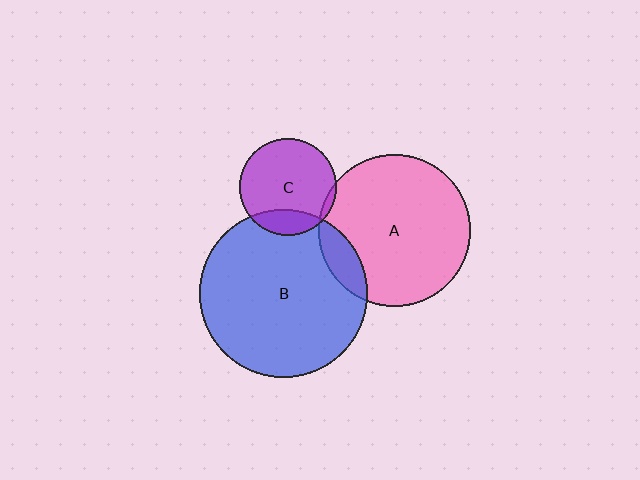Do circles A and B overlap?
Yes.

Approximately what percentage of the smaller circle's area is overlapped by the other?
Approximately 10%.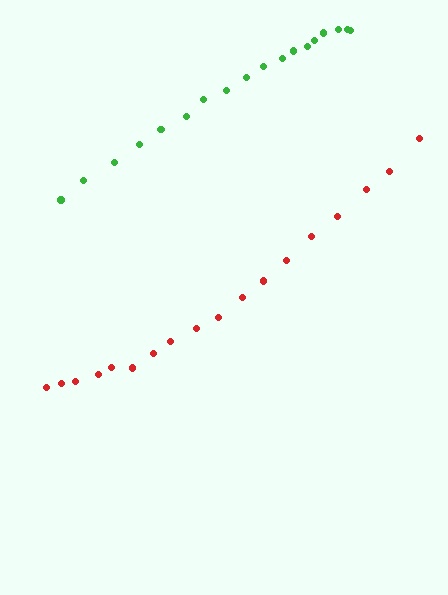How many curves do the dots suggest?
There are 2 distinct paths.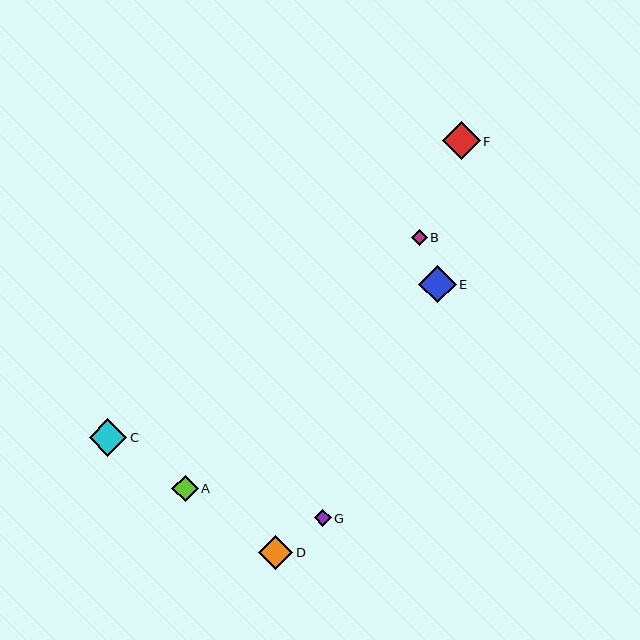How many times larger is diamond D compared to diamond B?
Diamond D is approximately 2.2 times the size of diamond B.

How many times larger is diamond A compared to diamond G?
Diamond A is approximately 1.6 times the size of diamond G.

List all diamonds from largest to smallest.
From largest to smallest: F, E, C, D, A, G, B.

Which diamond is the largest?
Diamond F is the largest with a size of approximately 38 pixels.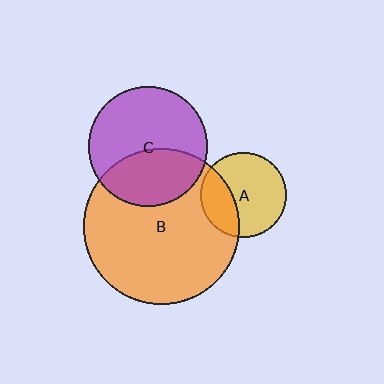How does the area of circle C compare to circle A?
Approximately 2.0 times.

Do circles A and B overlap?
Yes.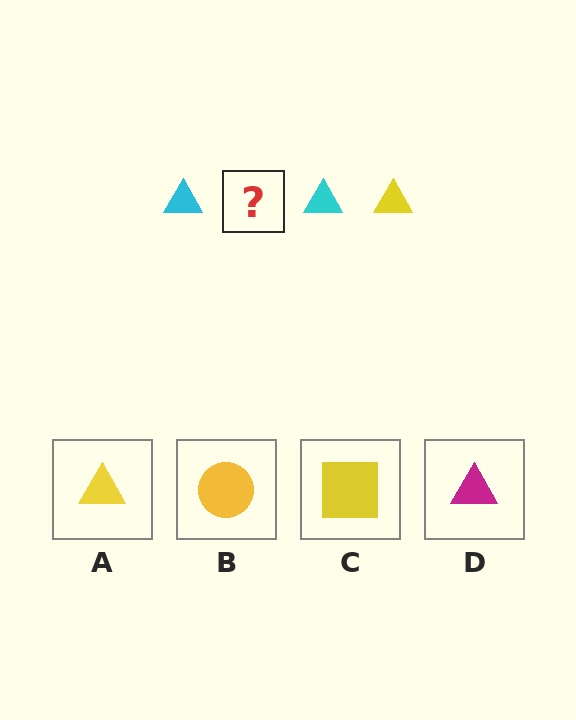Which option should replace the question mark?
Option A.